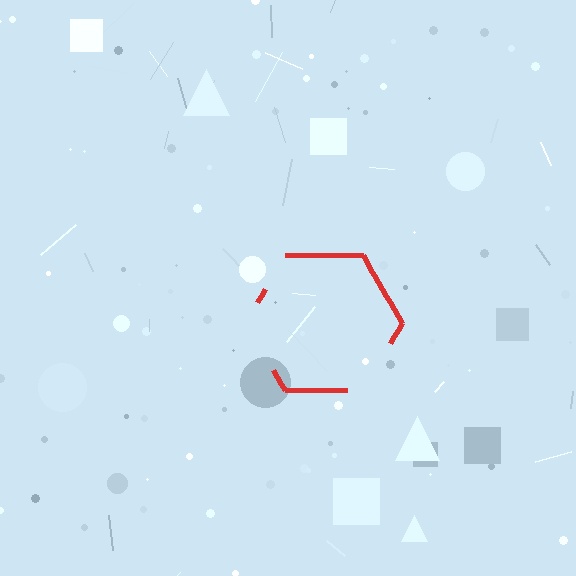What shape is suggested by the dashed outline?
The dashed outline suggests a hexagon.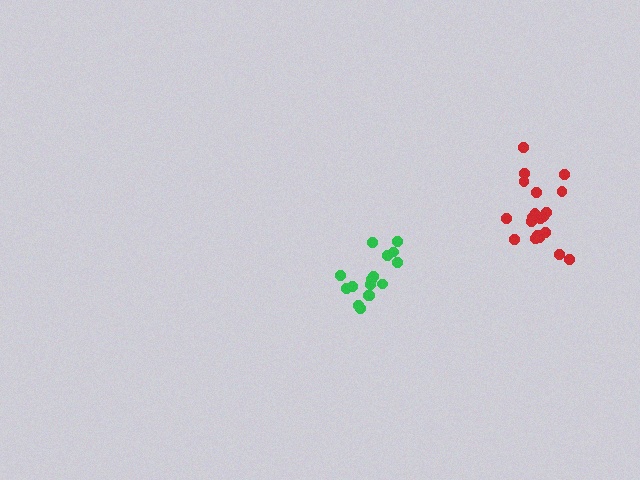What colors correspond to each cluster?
The clusters are colored: red, green.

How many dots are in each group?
Group 1: 20 dots, Group 2: 16 dots (36 total).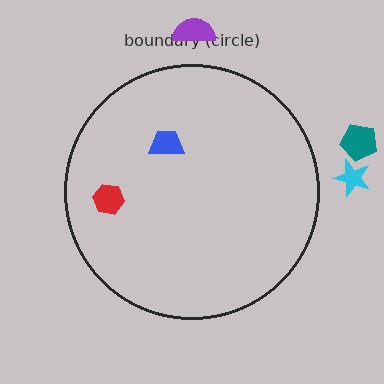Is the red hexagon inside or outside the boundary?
Inside.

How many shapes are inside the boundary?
2 inside, 3 outside.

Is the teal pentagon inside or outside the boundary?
Outside.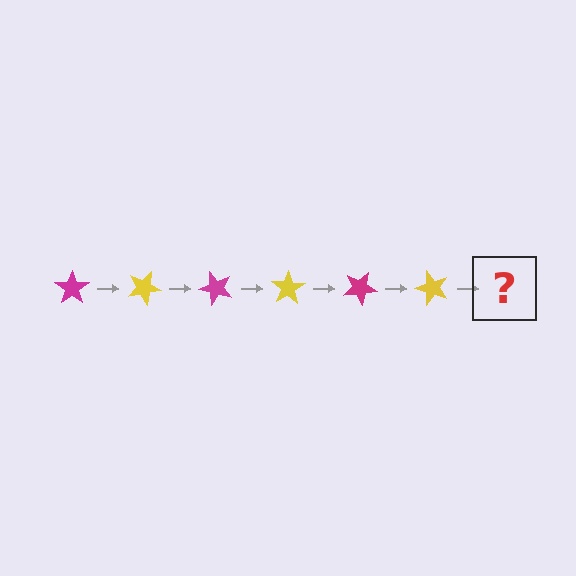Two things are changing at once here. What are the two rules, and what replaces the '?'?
The two rules are that it rotates 25 degrees each step and the color cycles through magenta and yellow. The '?' should be a magenta star, rotated 150 degrees from the start.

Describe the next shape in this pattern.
It should be a magenta star, rotated 150 degrees from the start.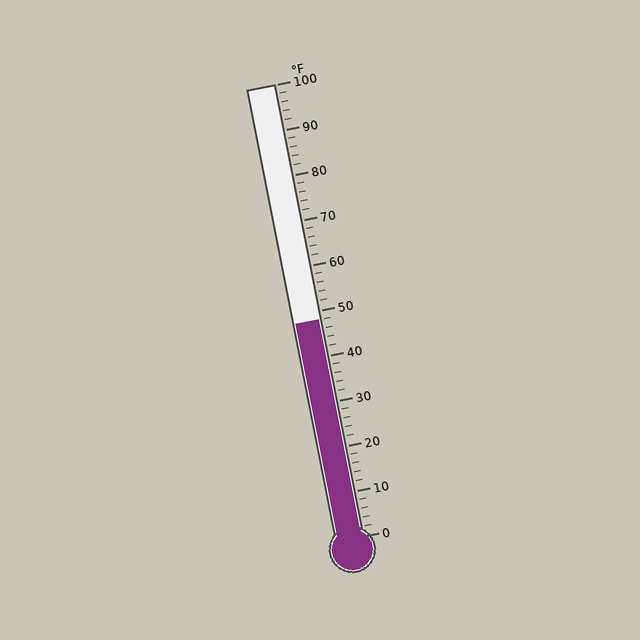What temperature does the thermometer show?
The thermometer shows approximately 48°F.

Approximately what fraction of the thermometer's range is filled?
The thermometer is filled to approximately 50% of its range.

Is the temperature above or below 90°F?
The temperature is below 90°F.